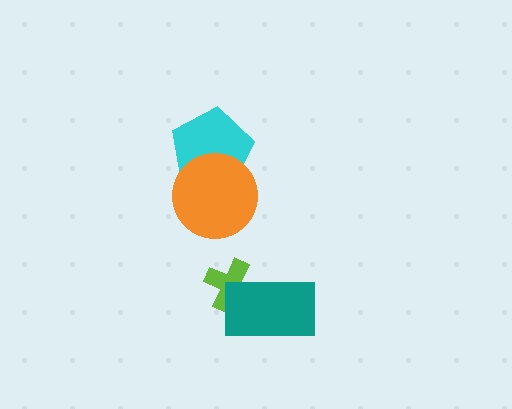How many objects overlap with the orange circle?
1 object overlaps with the orange circle.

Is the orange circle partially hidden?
No, no other shape covers it.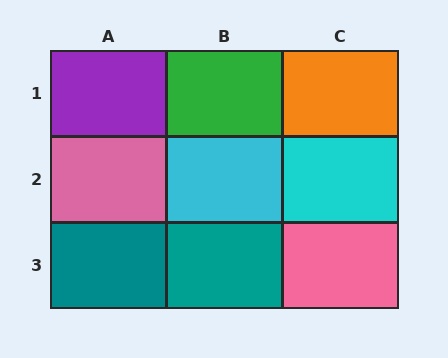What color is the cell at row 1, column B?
Green.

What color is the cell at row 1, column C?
Orange.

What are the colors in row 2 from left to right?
Pink, cyan, cyan.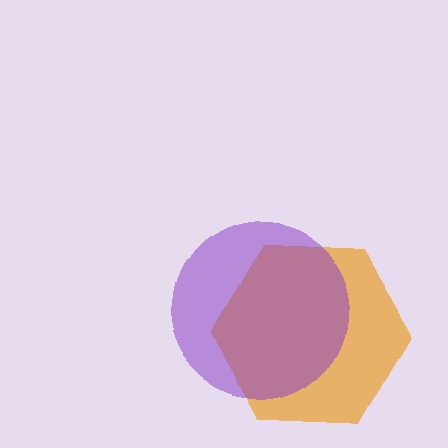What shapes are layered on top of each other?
The layered shapes are: an orange hexagon, a purple circle.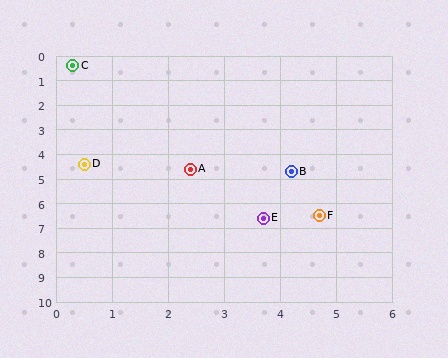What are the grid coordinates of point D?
Point D is at approximately (0.5, 4.4).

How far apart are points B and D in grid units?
Points B and D are about 3.7 grid units apart.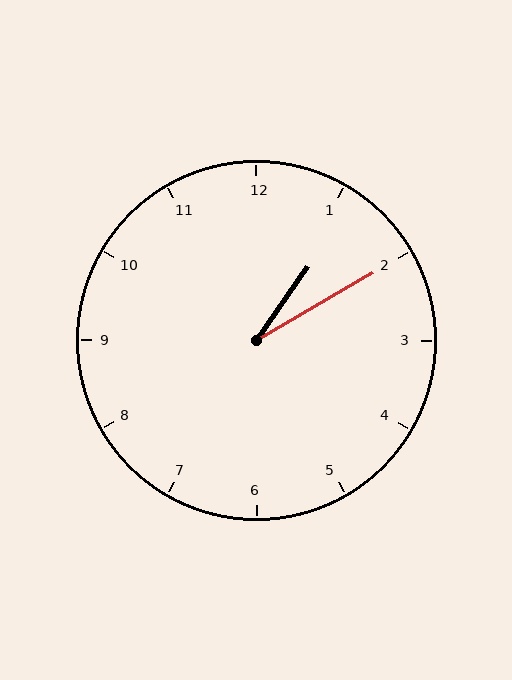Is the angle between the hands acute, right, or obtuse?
It is acute.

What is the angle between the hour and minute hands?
Approximately 25 degrees.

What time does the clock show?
1:10.